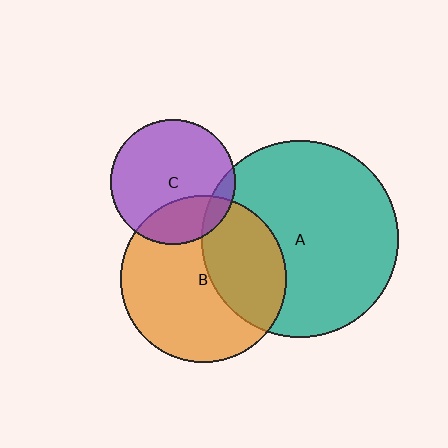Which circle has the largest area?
Circle A (teal).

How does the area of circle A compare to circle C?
Approximately 2.5 times.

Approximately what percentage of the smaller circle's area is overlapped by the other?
Approximately 10%.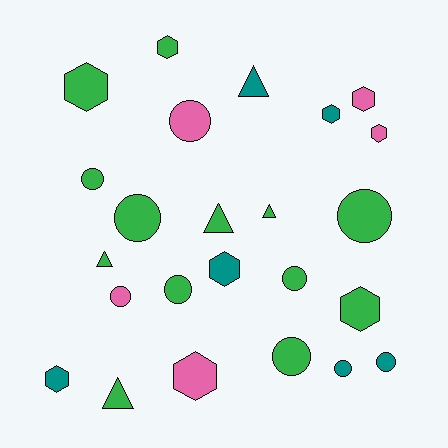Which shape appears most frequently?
Circle, with 10 objects.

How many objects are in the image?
There are 24 objects.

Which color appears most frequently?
Green, with 13 objects.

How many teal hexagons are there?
There are 3 teal hexagons.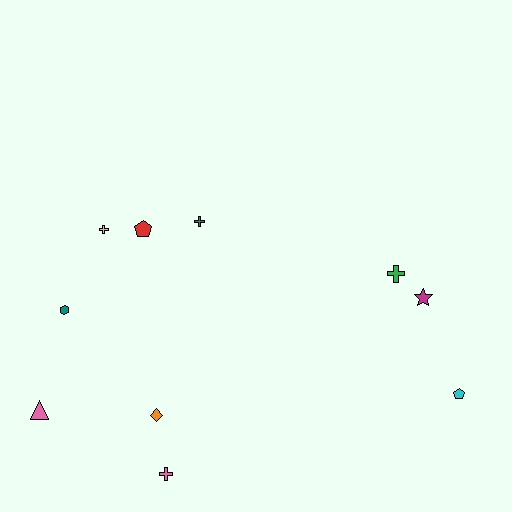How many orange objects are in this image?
There is 1 orange object.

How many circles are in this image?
There are no circles.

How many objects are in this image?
There are 10 objects.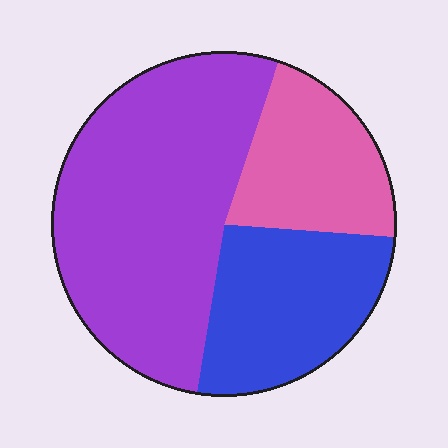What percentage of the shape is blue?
Blue covers around 25% of the shape.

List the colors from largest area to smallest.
From largest to smallest: purple, blue, pink.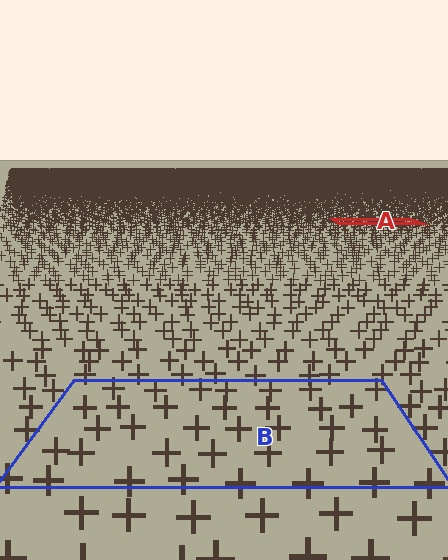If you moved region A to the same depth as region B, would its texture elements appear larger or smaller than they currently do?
They would appear larger. At a closer depth, the same texture elements are projected at a bigger on-screen size.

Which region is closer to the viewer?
Region B is closer. The texture elements there are larger and more spread out.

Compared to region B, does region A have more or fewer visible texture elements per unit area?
Region A has more texture elements per unit area — they are packed more densely because it is farther away.